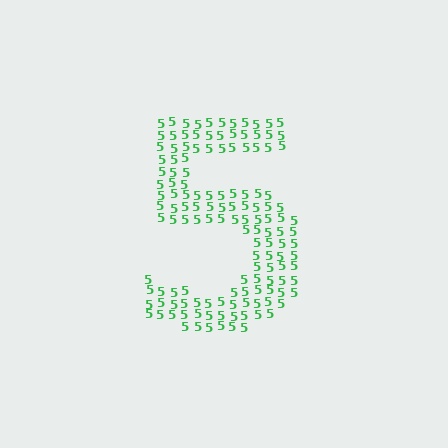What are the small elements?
The small elements are digit 5's.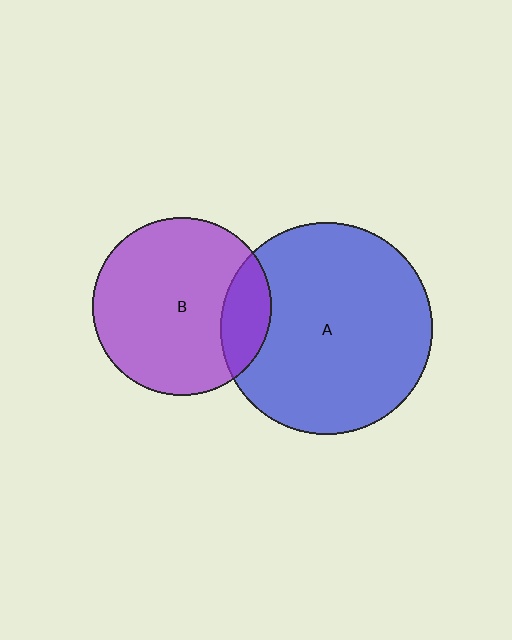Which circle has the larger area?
Circle A (blue).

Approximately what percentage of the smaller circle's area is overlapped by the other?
Approximately 15%.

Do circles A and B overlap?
Yes.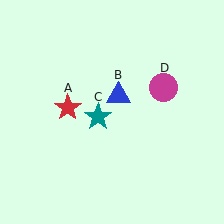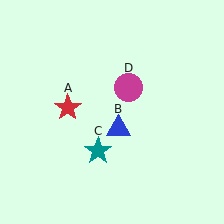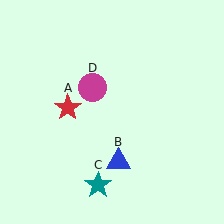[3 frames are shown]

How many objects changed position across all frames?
3 objects changed position: blue triangle (object B), teal star (object C), magenta circle (object D).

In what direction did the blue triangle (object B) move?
The blue triangle (object B) moved down.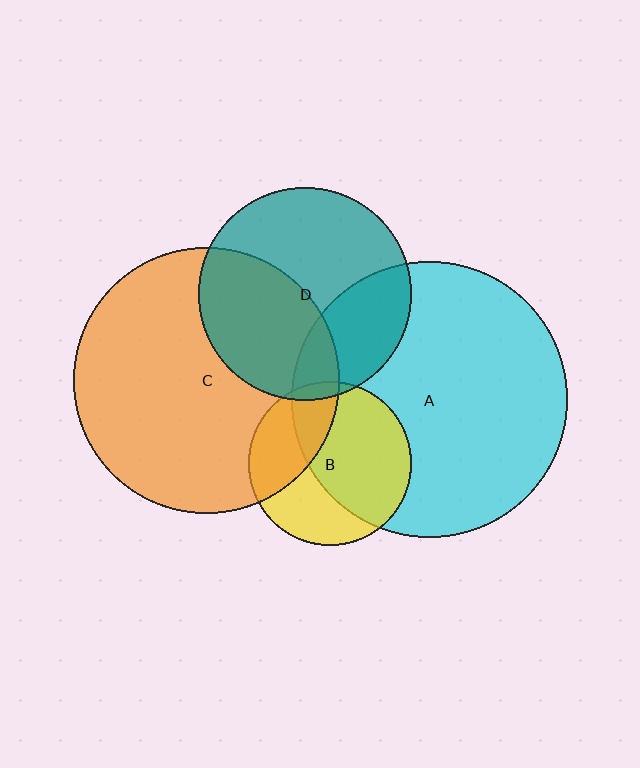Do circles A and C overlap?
Yes.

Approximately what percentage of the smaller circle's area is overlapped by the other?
Approximately 10%.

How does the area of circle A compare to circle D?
Approximately 1.7 times.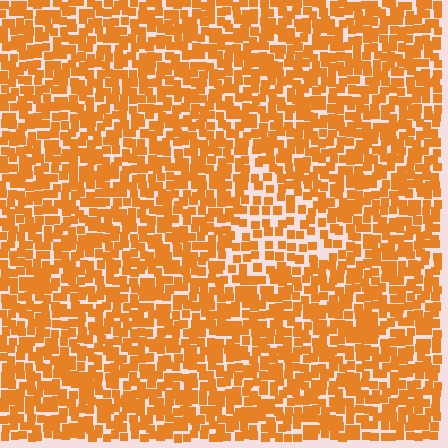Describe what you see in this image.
The image contains small orange elements arranged at two different densities. A triangle-shaped region is visible where the elements are less densely packed than the surrounding area.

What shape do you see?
I see a triangle.